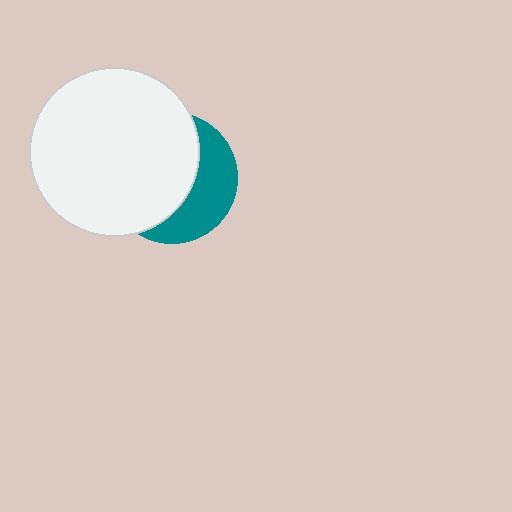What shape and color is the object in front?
The object in front is a white circle.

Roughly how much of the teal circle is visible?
A small part of it is visible (roughly 38%).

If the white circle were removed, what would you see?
You would see the complete teal circle.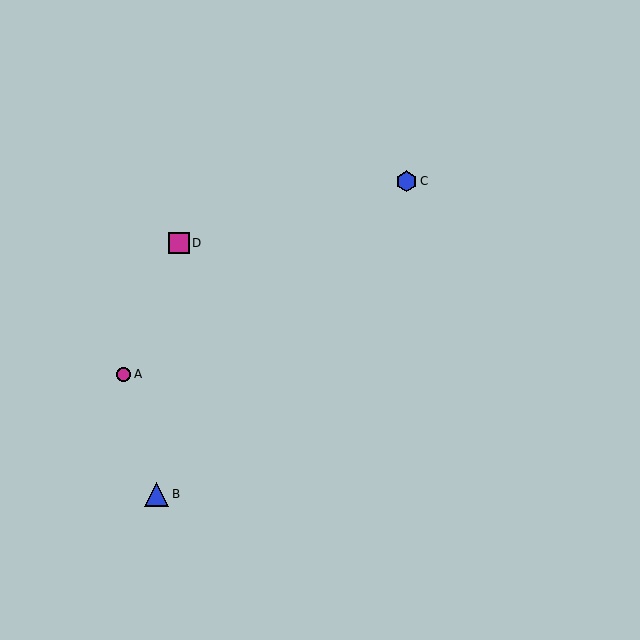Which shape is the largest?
The blue triangle (labeled B) is the largest.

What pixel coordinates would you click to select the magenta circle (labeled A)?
Click at (123, 375) to select the magenta circle A.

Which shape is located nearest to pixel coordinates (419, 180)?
The blue hexagon (labeled C) at (407, 181) is nearest to that location.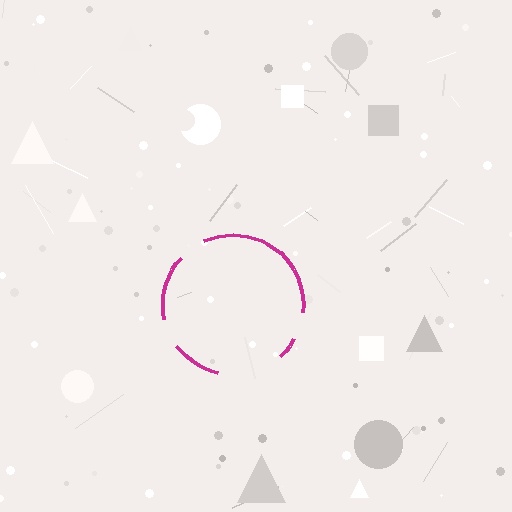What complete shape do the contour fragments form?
The contour fragments form a circle.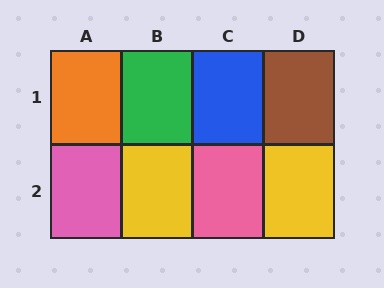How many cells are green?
1 cell is green.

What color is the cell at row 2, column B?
Yellow.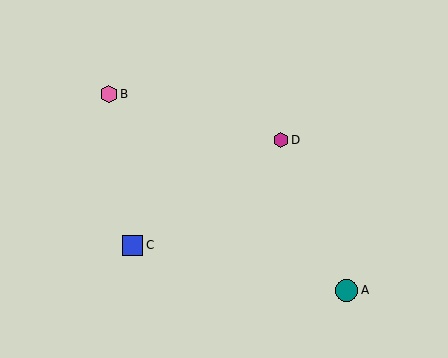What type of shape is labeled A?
Shape A is a teal circle.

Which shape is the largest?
The teal circle (labeled A) is the largest.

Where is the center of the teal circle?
The center of the teal circle is at (347, 290).